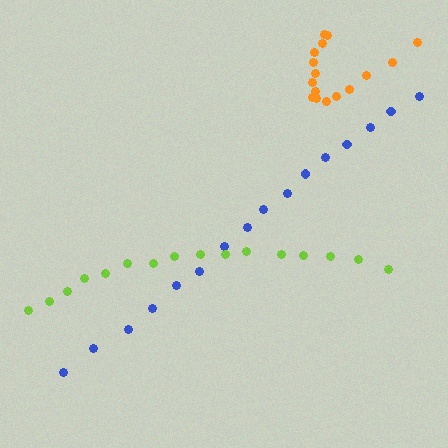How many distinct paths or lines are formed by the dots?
There are 3 distinct paths.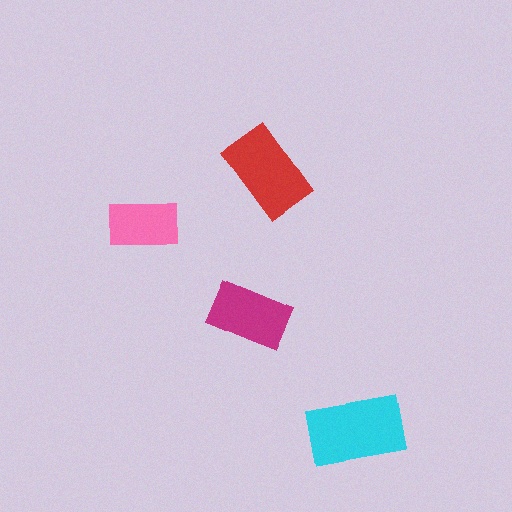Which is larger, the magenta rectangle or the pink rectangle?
The magenta one.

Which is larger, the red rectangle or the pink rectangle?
The red one.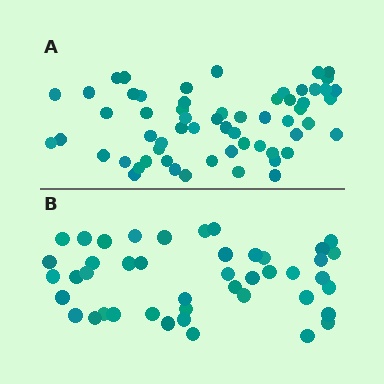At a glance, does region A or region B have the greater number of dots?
Region A (the top region) has more dots.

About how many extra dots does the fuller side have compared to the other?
Region A has approximately 15 more dots than region B.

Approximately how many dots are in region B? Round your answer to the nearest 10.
About 40 dots. (The exact count is 44, which rounds to 40.)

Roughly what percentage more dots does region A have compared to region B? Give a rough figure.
About 35% more.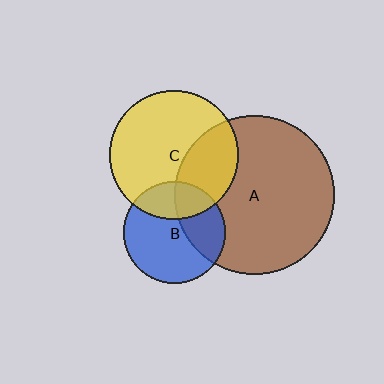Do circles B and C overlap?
Yes.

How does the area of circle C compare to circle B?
Approximately 1.6 times.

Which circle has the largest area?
Circle A (brown).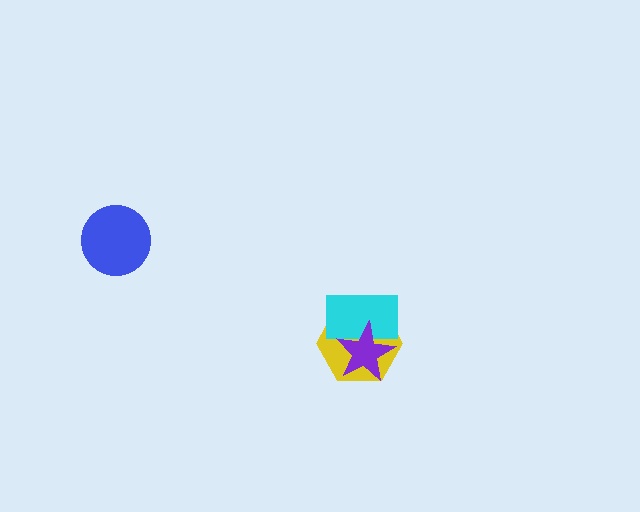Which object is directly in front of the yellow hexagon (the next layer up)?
The cyan rectangle is directly in front of the yellow hexagon.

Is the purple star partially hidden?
No, no other shape covers it.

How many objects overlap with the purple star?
2 objects overlap with the purple star.